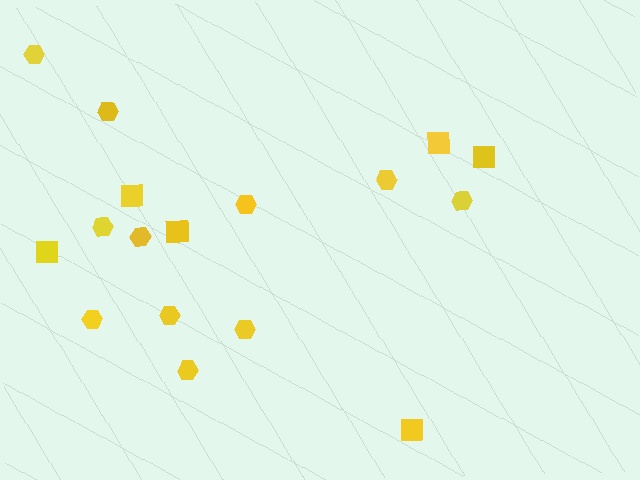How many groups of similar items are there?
There are 2 groups: one group of hexagons (11) and one group of squares (6).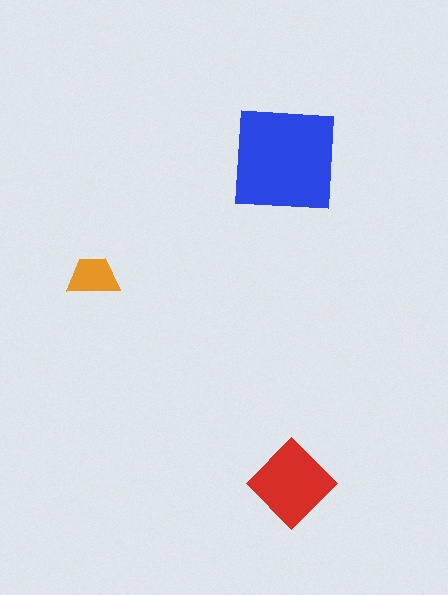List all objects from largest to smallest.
The blue square, the red diamond, the orange trapezoid.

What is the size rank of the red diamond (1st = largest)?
2nd.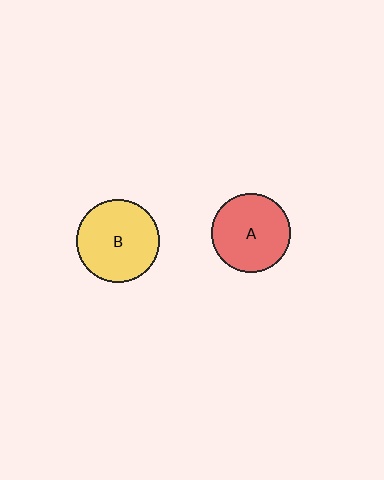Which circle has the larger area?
Circle B (yellow).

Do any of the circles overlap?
No, none of the circles overlap.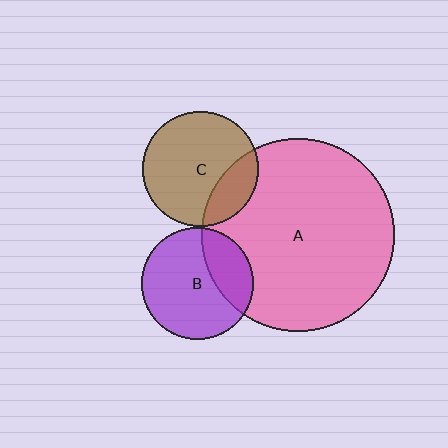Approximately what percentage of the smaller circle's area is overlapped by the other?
Approximately 25%.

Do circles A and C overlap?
Yes.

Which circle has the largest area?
Circle A (pink).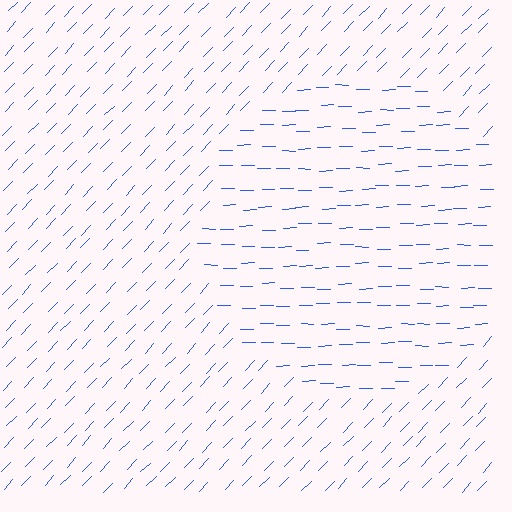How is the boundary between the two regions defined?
The boundary is defined purely by a change in line orientation (approximately 45 degrees difference). All lines are the same color and thickness.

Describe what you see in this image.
The image is filled with small blue line segments. A circle region in the image has lines oriented differently from the surrounding lines, creating a visible texture boundary.